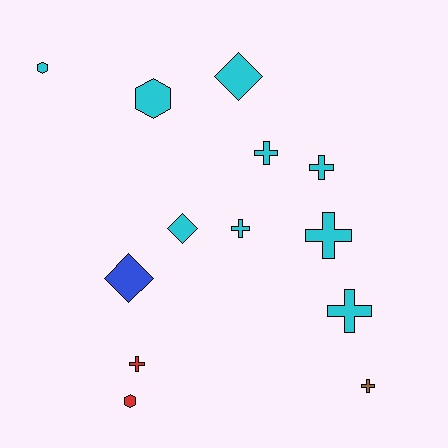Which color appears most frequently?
Cyan, with 9 objects.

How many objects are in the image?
There are 13 objects.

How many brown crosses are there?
There is 1 brown cross.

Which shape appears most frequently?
Cross, with 7 objects.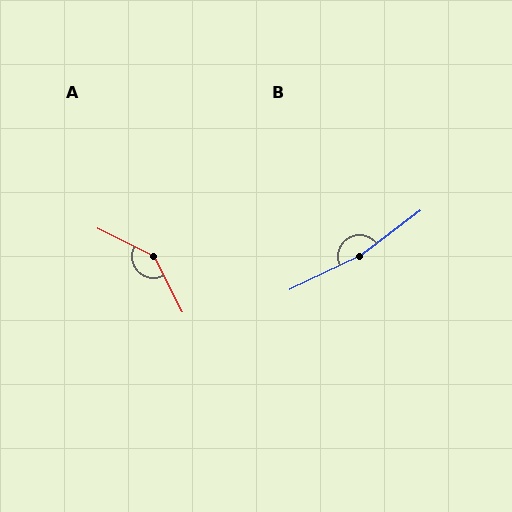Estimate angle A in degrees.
Approximately 144 degrees.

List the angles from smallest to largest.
A (144°), B (168°).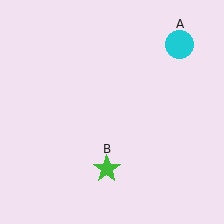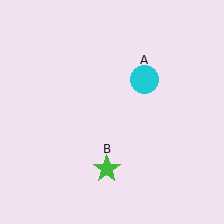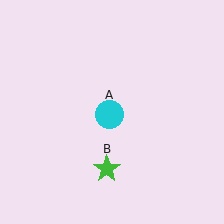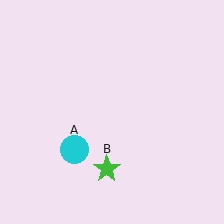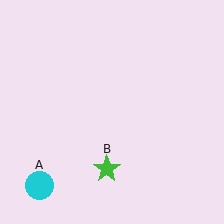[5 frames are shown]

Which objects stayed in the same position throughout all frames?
Green star (object B) remained stationary.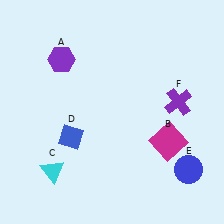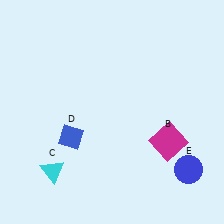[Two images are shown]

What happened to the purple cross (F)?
The purple cross (F) was removed in Image 2. It was in the top-right area of Image 1.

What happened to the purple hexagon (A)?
The purple hexagon (A) was removed in Image 2. It was in the top-left area of Image 1.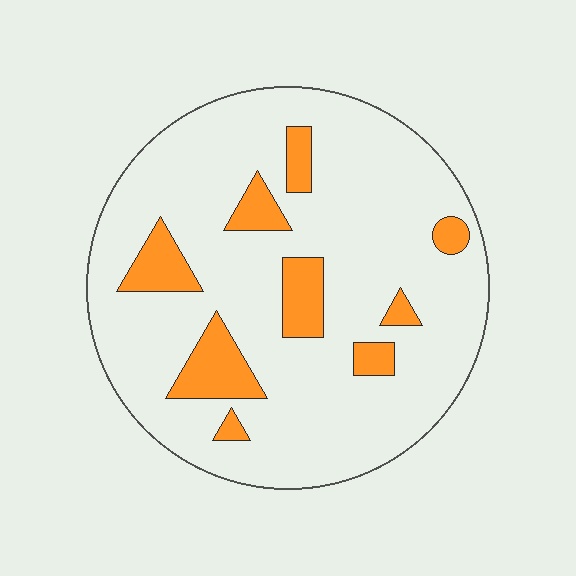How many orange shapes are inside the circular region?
9.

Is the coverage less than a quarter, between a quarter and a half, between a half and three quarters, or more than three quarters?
Less than a quarter.